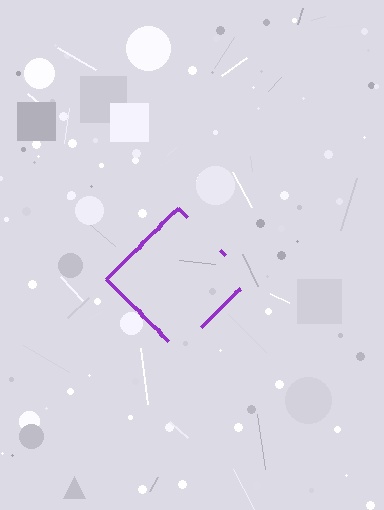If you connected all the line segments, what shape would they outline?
They would outline a diamond.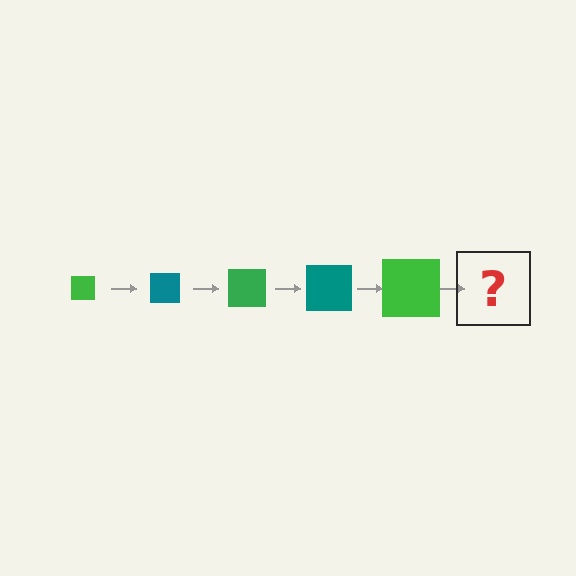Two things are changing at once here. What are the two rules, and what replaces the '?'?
The two rules are that the square grows larger each step and the color cycles through green and teal. The '?' should be a teal square, larger than the previous one.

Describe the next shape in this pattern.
It should be a teal square, larger than the previous one.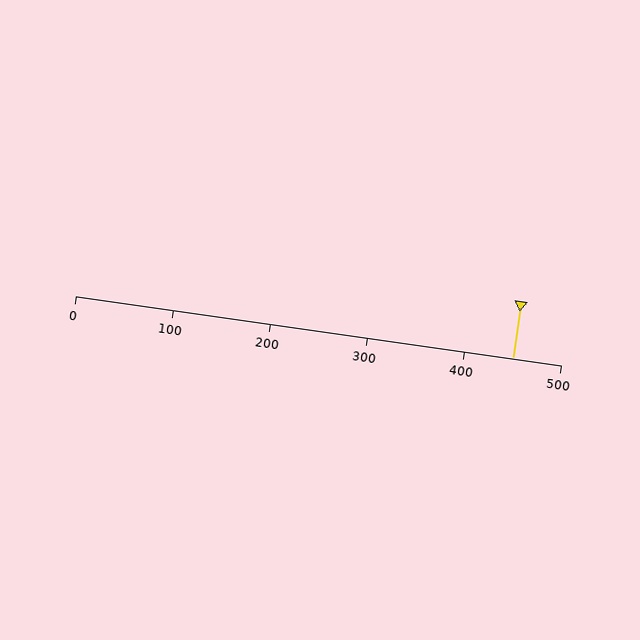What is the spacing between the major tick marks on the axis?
The major ticks are spaced 100 apart.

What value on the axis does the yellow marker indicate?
The marker indicates approximately 450.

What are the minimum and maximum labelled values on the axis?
The axis runs from 0 to 500.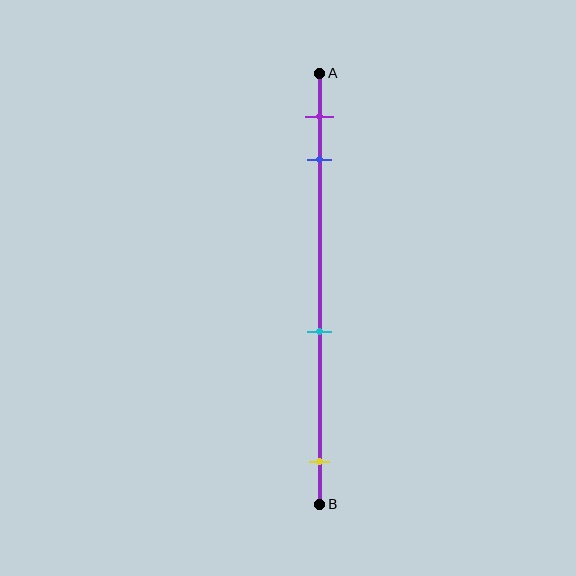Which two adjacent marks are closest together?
The purple and blue marks are the closest adjacent pair.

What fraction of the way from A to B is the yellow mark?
The yellow mark is approximately 90% (0.9) of the way from A to B.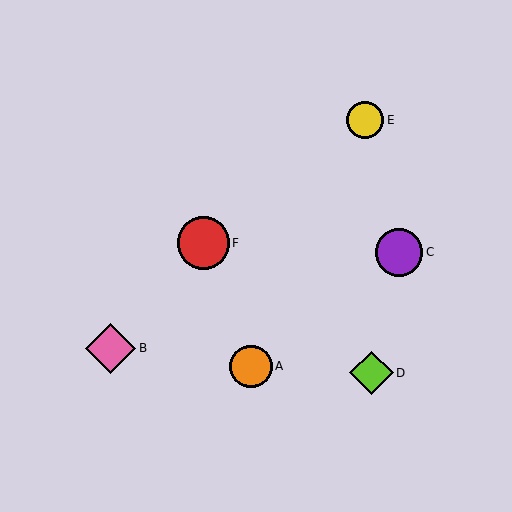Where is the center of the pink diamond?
The center of the pink diamond is at (111, 348).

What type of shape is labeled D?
Shape D is a lime diamond.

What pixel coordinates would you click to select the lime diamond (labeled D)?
Click at (371, 373) to select the lime diamond D.